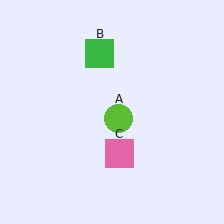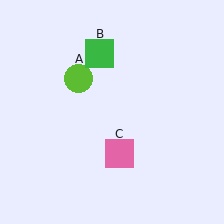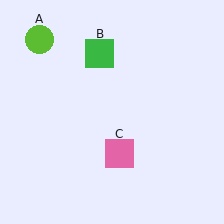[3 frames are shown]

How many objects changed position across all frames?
1 object changed position: lime circle (object A).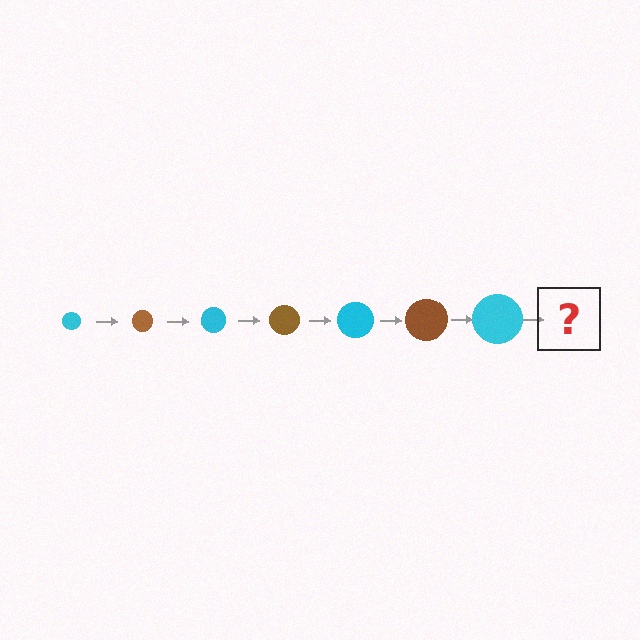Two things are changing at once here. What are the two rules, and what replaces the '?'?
The two rules are that the circle grows larger each step and the color cycles through cyan and brown. The '?' should be a brown circle, larger than the previous one.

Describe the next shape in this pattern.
It should be a brown circle, larger than the previous one.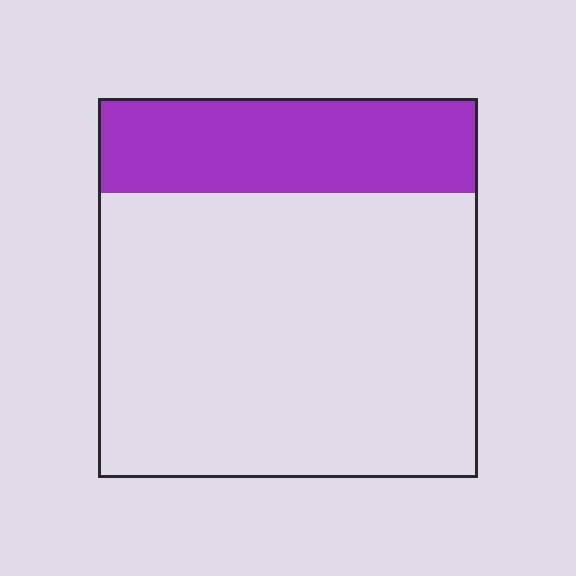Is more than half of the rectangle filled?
No.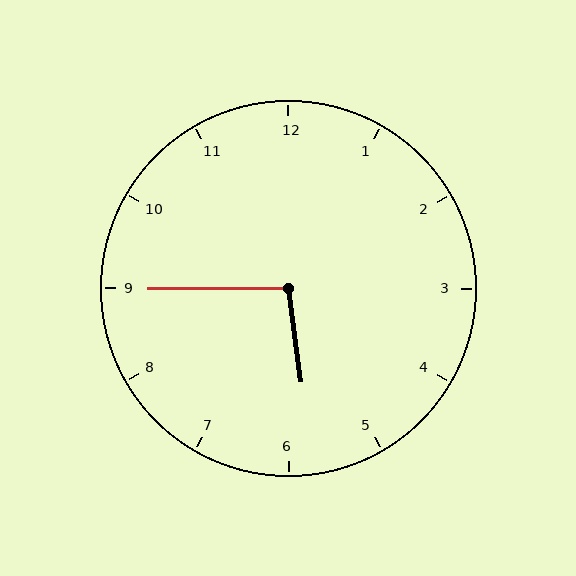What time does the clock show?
5:45.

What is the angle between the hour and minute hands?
Approximately 98 degrees.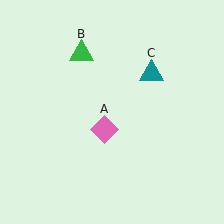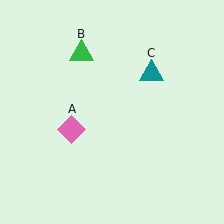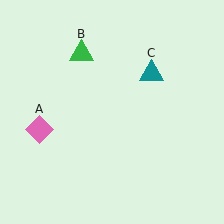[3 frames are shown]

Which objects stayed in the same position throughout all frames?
Green triangle (object B) and teal triangle (object C) remained stationary.